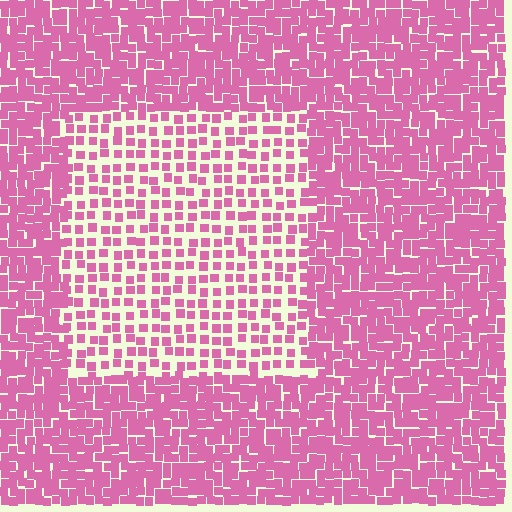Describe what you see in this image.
The image contains small pink elements arranged at two different densities. A rectangle-shaped region is visible where the elements are less densely packed than the surrounding area.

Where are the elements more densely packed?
The elements are more densely packed outside the rectangle boundary.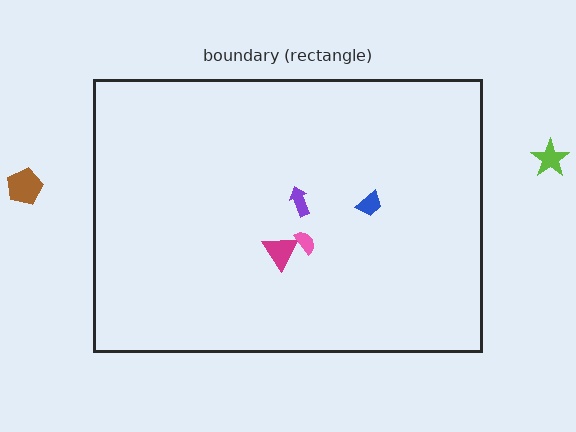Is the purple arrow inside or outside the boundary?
Inside.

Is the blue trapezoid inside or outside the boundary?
Inside.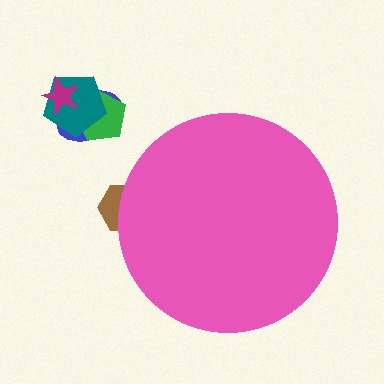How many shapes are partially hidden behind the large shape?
1 shape is partially hidden.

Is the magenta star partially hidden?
No, the magenta star is fully visible.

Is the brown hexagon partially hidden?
Yes, the brown hexagon is partially hidden behind the pink circle.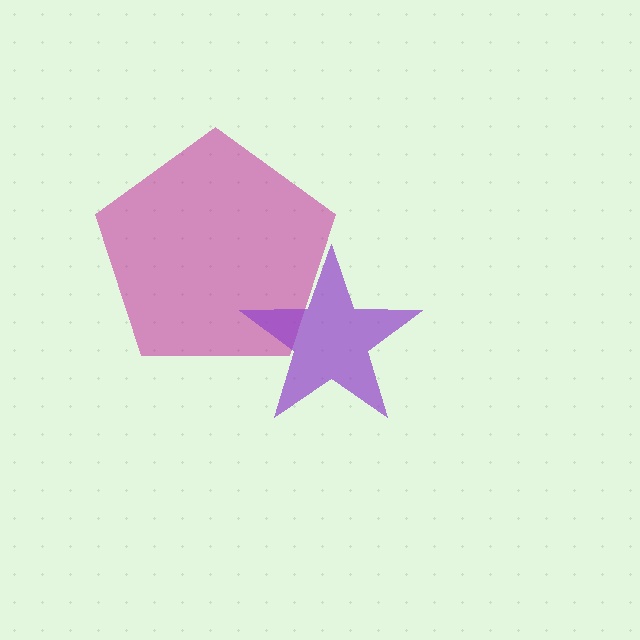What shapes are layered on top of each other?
The layered shapes are: a magenta pentagon, a purple star.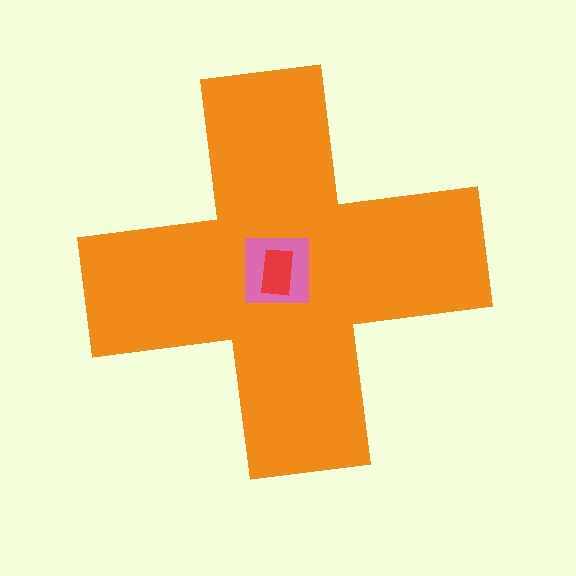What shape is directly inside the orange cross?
The pink square.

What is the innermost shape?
The red rectangle.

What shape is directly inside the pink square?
The red rectangle.